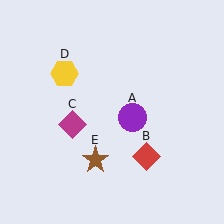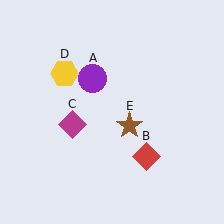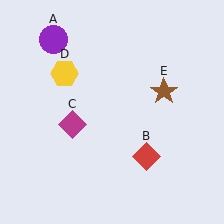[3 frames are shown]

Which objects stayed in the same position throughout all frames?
Red diamond (object B) and magenta diamond (object C) and yellow hexagon (object D) remained stationary.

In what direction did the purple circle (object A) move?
The purple circle (object A) moved up and to the left.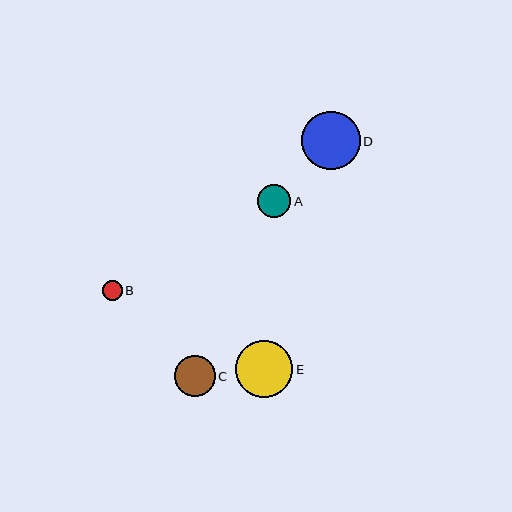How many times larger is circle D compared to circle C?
Circle D is approximately 1.4 times the size of circle C.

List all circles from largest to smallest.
From largest to smallest: D, E, C, A, B.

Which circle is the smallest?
Circle B is the smallest with a size of approximately 20 pixels.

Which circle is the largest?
Circle D is the largest with a size of approximately 58 pixels.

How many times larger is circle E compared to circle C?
Circle E is approximately 1.4 times the size of circle C.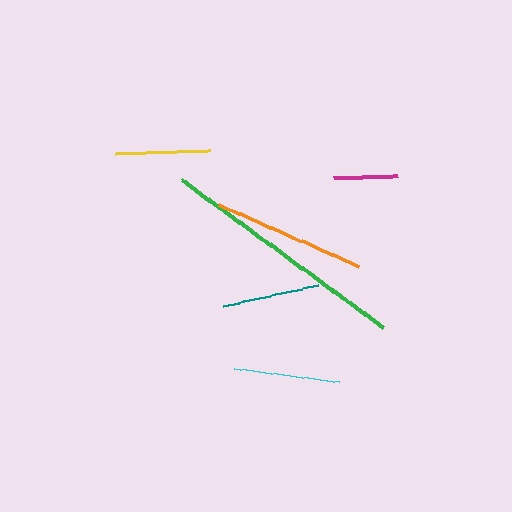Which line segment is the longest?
The green line is the longest at approximately 250 pixels.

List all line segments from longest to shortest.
From longest to shortest: green, orange, cyan, teal, yellow, magenta.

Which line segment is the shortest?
The magenta line is the shortest at approximately 64 pixels.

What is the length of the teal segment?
The teal segment is approximately 98 pixels long.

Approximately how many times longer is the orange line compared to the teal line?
The orange line is approximately 1.6 times the length of the teal line.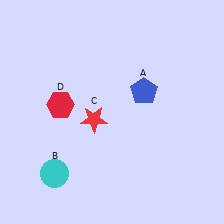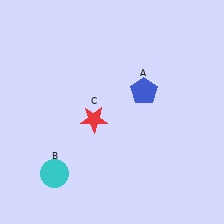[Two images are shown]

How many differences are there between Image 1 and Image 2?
There is 1 difference between the two images.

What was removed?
The red hexagon (D) was removed in Image 2.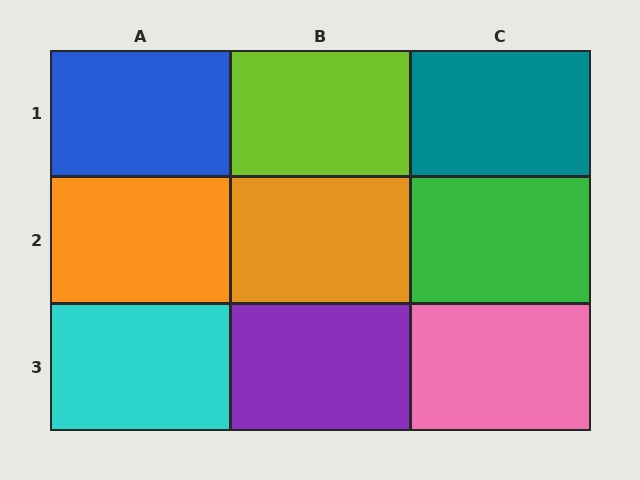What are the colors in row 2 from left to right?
Orange, orange, green.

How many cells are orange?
2 cells are orange.